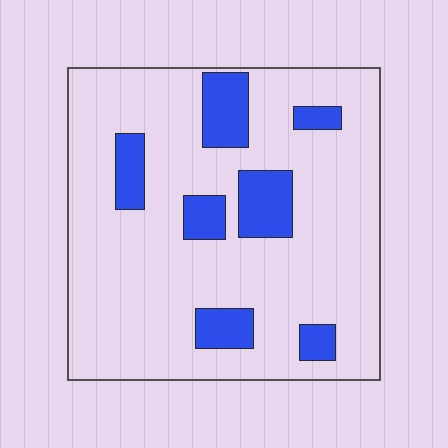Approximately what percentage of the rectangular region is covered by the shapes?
Approximately 15%.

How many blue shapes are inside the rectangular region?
7.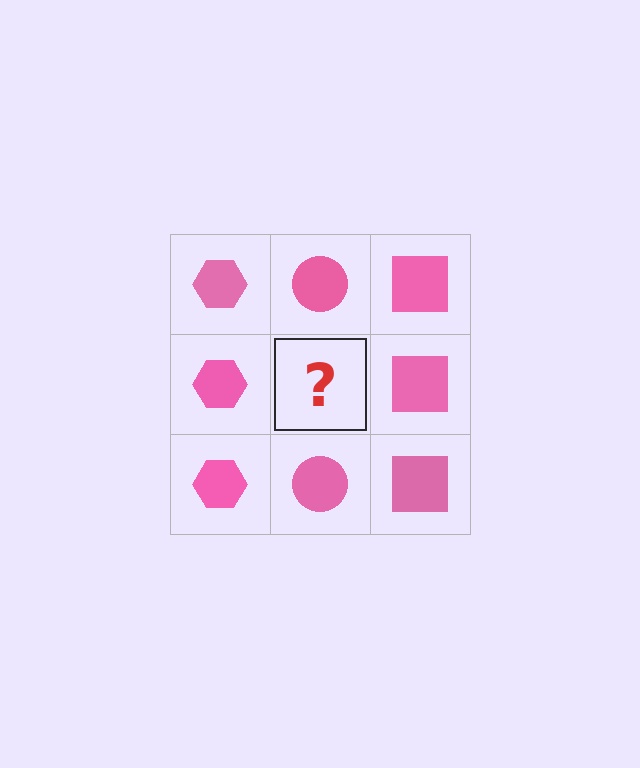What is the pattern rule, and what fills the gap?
The rule is that each column has a consistent shape. The gap should be filled with a pink circle.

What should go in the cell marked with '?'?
The missing cell should contain a pink circle.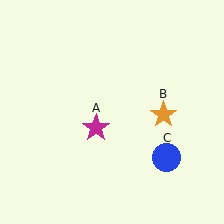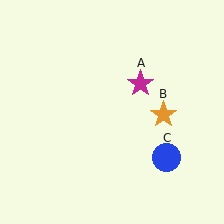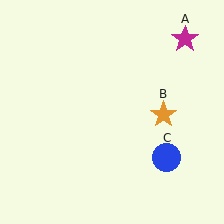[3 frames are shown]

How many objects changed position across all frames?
1 object changed position: magenta star (object A).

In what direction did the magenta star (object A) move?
The magenta star (object A) moved up and to the right.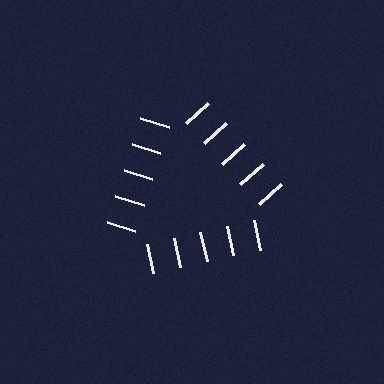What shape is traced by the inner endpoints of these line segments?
An illusory triangle — the line segments terminate on its edges but no continuous stroke is drawn.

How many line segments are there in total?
15 — 5 along each of the 3 edges.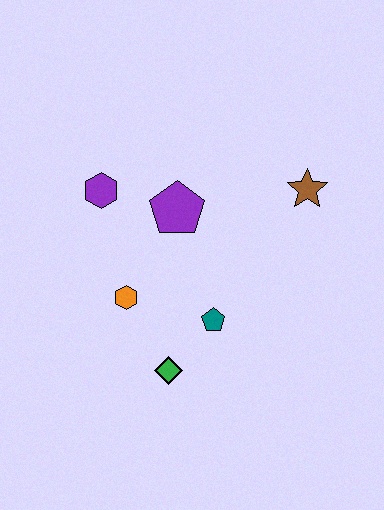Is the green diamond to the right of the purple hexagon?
Yes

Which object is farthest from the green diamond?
The brown star is farthest from the green diamond.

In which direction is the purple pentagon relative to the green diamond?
The purple pentagon is above the green diamond.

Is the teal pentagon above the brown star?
No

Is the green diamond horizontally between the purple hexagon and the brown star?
Yes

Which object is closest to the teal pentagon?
The green diamond is closest to the teal pentagon.